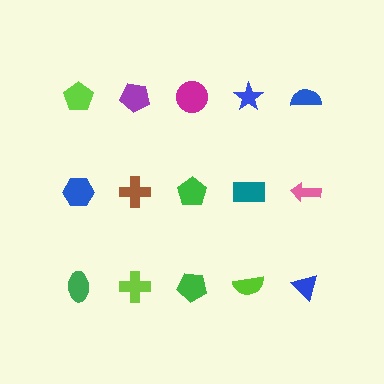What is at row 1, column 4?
A blue star.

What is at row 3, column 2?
A lime cross.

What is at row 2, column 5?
A pink arrow.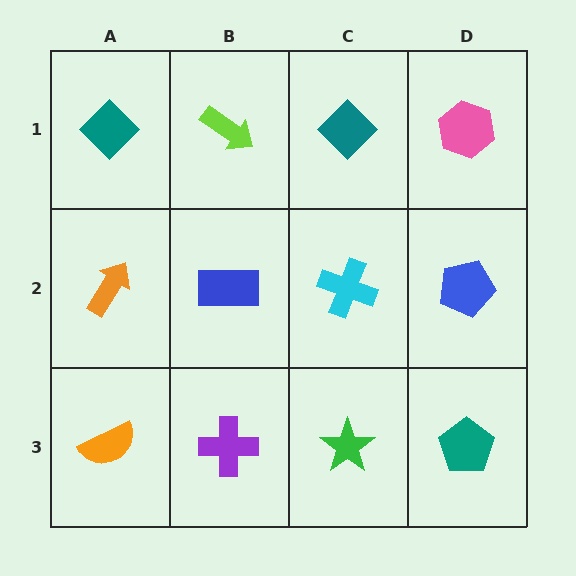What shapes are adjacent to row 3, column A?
An orange arrow (row 2, column A), a purple cross (row 3, column B).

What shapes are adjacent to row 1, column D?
A blue pentagon (row 2, column D), a teal diamond (row 1, column C).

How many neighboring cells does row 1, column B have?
3.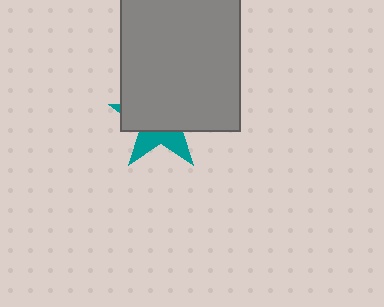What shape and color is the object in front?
The object in front is a gray rectangle.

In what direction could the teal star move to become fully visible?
The teal star could move down. That would shift it out from behind the gray rectangle entirely.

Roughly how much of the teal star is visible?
A small part of it is visible (roughly 33%).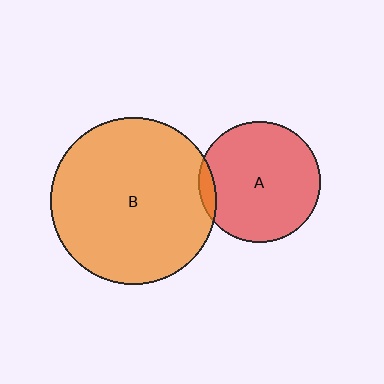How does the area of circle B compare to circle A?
Approximately 1.9 times.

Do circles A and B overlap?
Yes.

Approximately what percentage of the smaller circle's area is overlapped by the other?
Approximately 5%.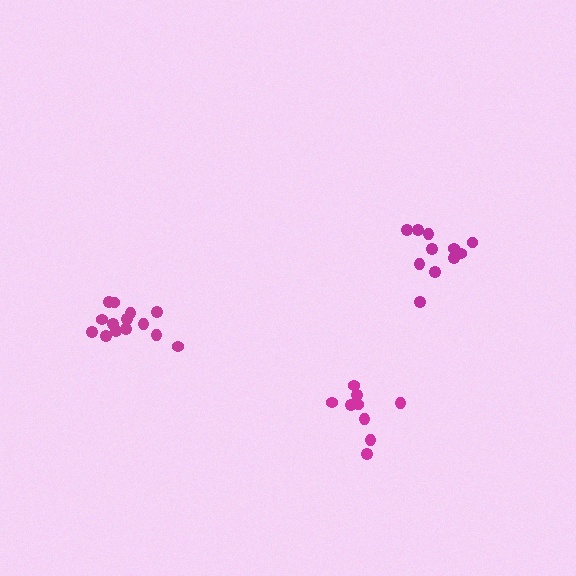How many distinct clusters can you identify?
There are 3 distinct clusters.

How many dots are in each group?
Group 1: 14 dots, Group 2: 11 dots, Group 3: 9 dots (34 total).